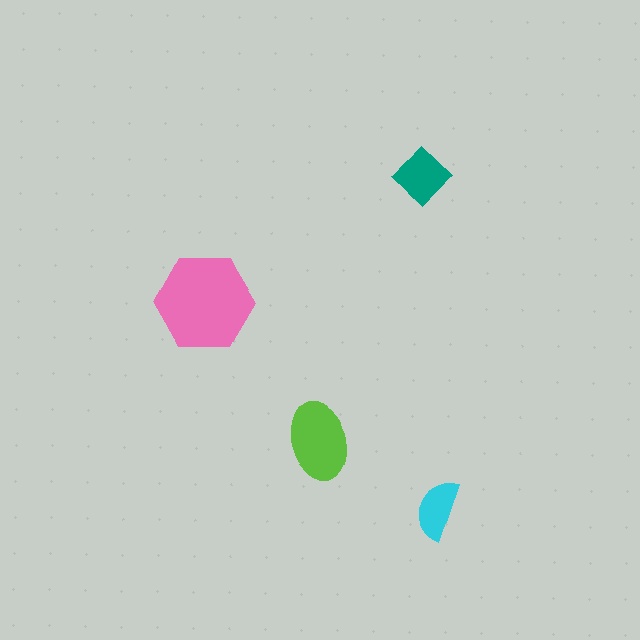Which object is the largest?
The pink hexagon.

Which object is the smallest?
The cyan semicircle.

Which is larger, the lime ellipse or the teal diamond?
The lime ellipse.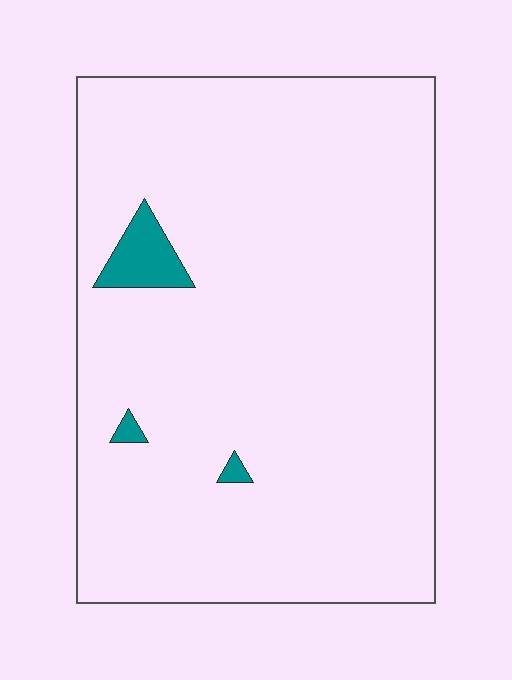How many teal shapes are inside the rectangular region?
3.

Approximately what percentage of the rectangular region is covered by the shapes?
Approximately 5%.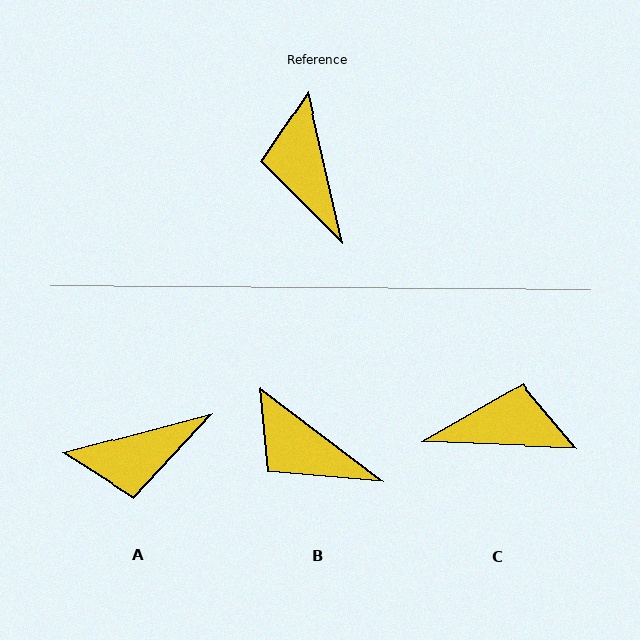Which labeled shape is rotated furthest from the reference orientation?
C, about 105 degrees away.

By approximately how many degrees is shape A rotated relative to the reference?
Approximately 92 degrees counter-clockwise.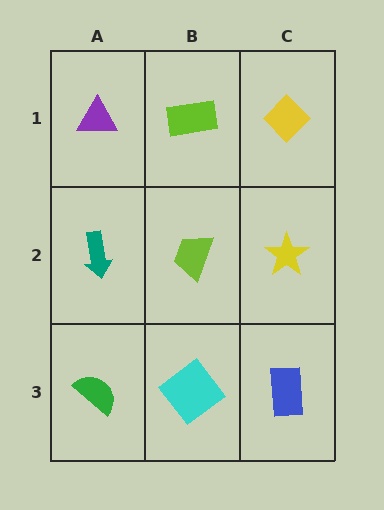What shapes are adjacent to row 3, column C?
A yellow star (row 2, column C), a cyan diamond (row 3, column B).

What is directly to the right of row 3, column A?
A cyan diamond.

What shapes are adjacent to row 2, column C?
A yellow diamond (row 1, column C), a blue rectangle (row 3, column C), a lime trapezoid (row 2, column B).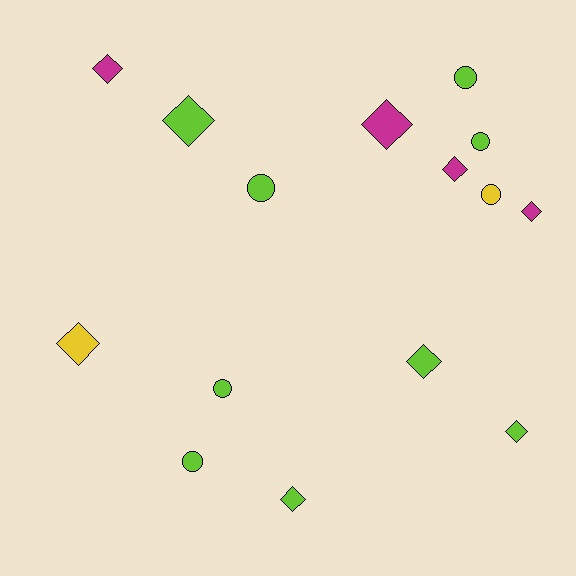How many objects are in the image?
There are 15 objects.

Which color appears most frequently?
Lime, with 9 objects.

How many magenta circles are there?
There are no magenta circles.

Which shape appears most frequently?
Diamond, with 9 objects.